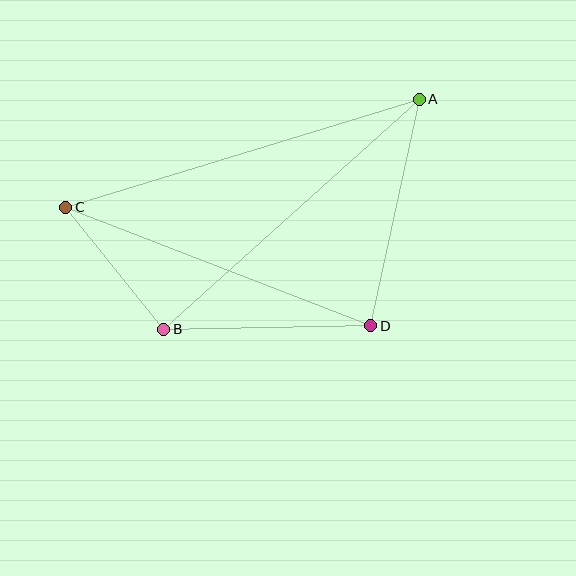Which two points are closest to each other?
Points B and C are closest to each other.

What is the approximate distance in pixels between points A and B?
The distance between A and B is approximately 344 pixels.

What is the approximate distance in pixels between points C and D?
The distance between C and D is approximately 327 pixels.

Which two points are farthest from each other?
Points A and C are farthest from each other.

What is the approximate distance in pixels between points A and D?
The distance between A and D is approximately 232 pixels.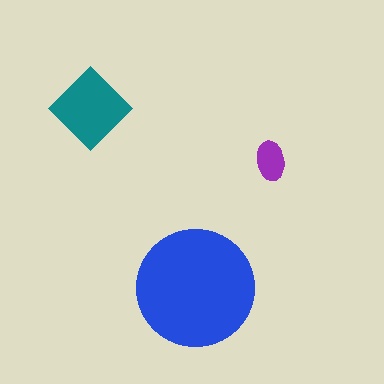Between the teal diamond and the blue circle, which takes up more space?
The blue circle.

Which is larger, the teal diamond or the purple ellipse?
The teal diamond.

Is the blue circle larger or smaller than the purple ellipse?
Larger.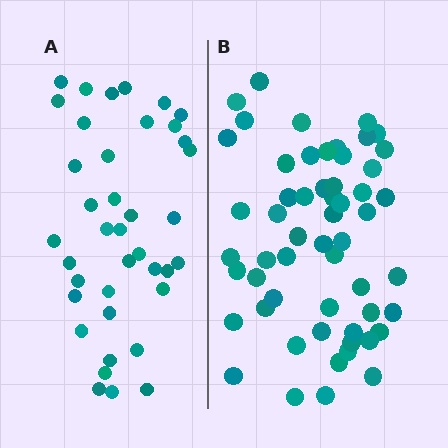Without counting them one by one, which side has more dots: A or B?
Region B (the right region) has more dots.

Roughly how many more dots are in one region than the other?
Region B has approximately 15 more dots than region A.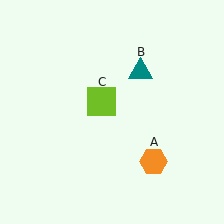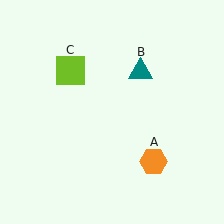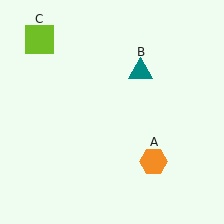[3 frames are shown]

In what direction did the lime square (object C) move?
The lime square (object C) moved up and to the left.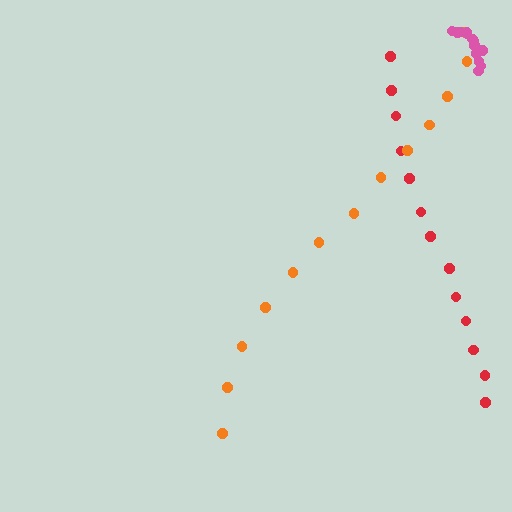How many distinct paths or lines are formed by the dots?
There are 3 distinct paths.